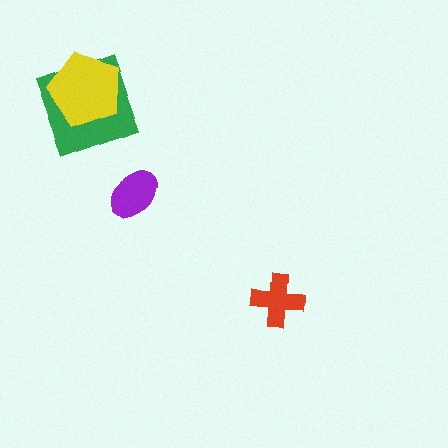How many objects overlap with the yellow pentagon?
1 object overlaps with the yellow pentagon.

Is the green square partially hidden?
Yes, it is partially covered by another shape.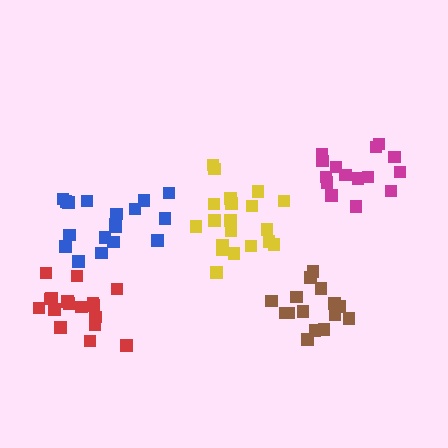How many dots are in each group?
Group 1: 15 dots, Group 2: 20 dots, Group 3: 18 dots, Group 4: 18 dots, Group 5: 16 dots (87 total).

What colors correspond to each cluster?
The clusters are colored: magenta, yellow, red, blue, brown.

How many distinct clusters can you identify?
There are 5 distinct clusters.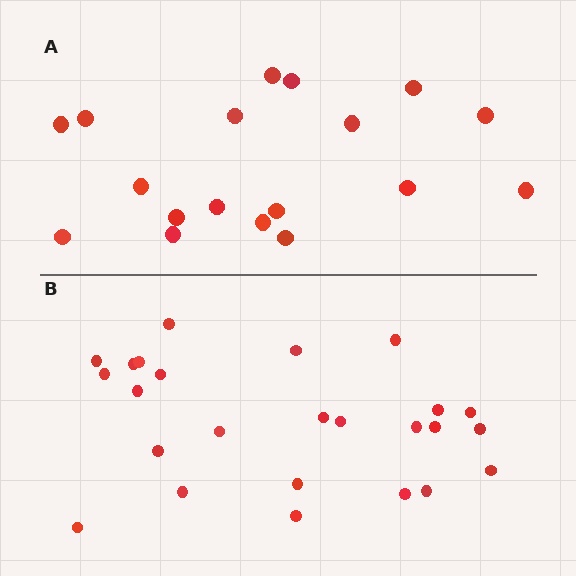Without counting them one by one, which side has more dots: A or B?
Region B (the bottom region) has more dots.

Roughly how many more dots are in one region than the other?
Region B has roughly 8 or so more dots than region A.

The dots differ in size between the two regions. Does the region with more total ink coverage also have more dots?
No. Region A has more total ink coverage because its dots are larger, but region B actually contains more individual dots. Total area can be misleading — the number of items is what matters here.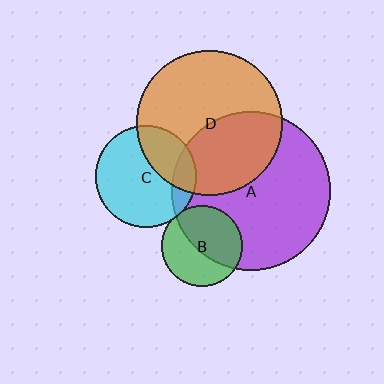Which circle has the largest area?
Circle A (purple).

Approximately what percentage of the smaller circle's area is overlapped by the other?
Approximately 30%.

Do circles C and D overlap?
Yes.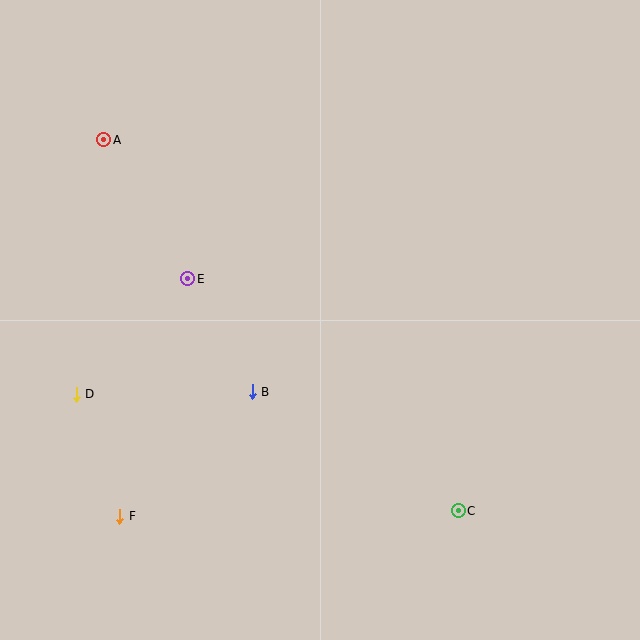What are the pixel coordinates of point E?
Point E is at (188, 279).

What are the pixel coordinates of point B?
Point B is at (252, 392).